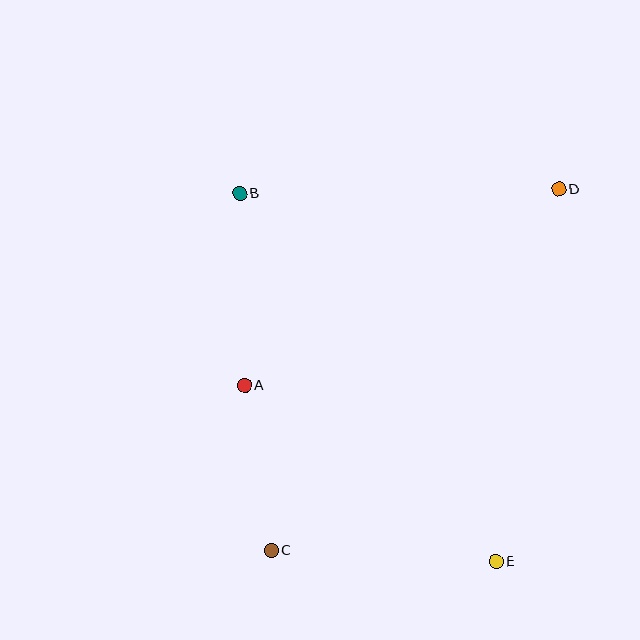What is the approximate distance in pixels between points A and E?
The distance between A and E is approximately 307 pixels.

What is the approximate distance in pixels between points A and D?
The distance between A and D is approximately 371 pixels.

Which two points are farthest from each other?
Points C and D are farthest from each other.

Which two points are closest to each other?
Points A and C are closest to each other.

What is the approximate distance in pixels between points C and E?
The distance between C and E is approximately 224 pixels.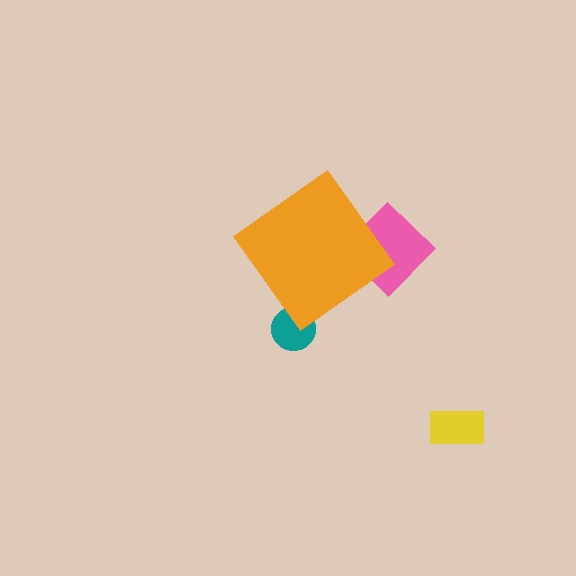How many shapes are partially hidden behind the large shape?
2 shapes are partially hidden.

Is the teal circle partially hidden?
Yes, the teal circle is partially hidden behind the orange diamond.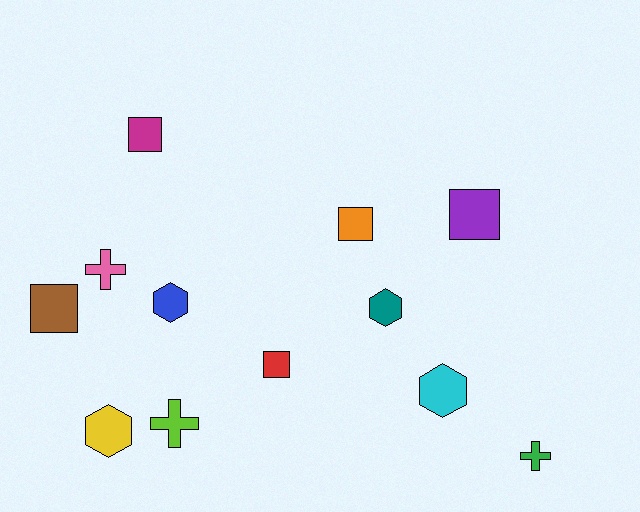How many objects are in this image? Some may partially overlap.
There are 12 objects.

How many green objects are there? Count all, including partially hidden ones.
There is 1 green object.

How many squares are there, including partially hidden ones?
There are 5 squares.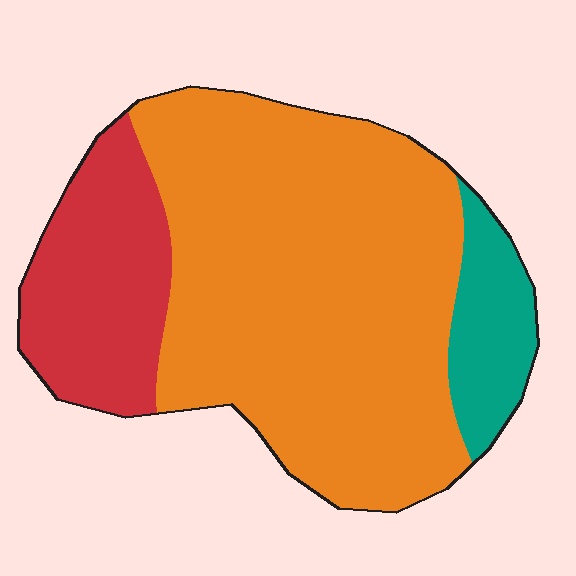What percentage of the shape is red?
Red covers about 20% of the shape.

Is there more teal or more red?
Red.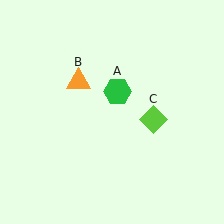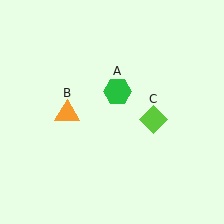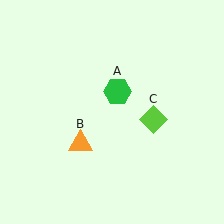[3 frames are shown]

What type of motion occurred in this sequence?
The orange triangle (object B) rotated counterclockwise around the center of the scene.